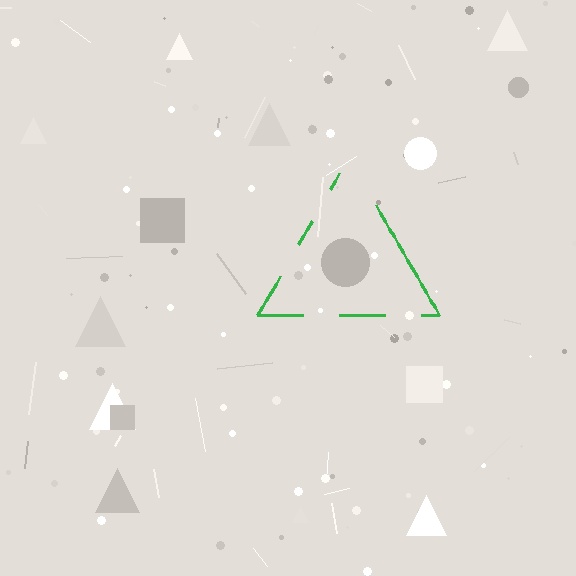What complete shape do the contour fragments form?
The contour fragments form a triangle.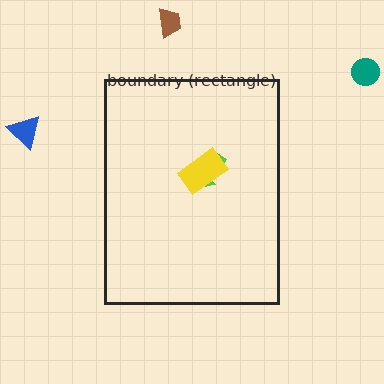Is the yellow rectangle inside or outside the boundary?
Inside.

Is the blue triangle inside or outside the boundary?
Outside.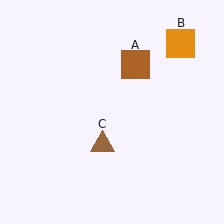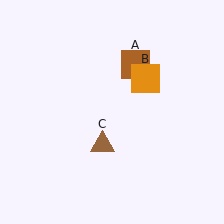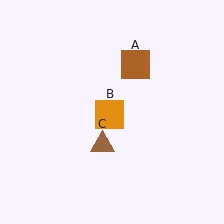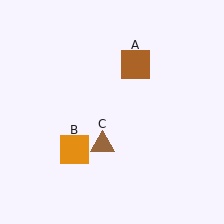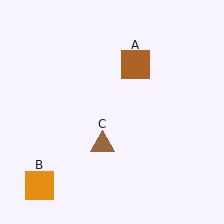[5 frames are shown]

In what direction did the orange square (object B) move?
The orange square (object B) moved down and to the left.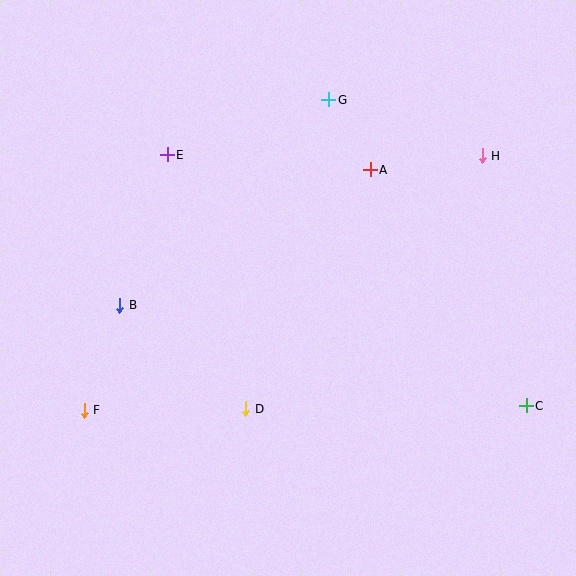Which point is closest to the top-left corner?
Point E is closest to the top-left corner.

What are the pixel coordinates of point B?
Point B is at (120, 305).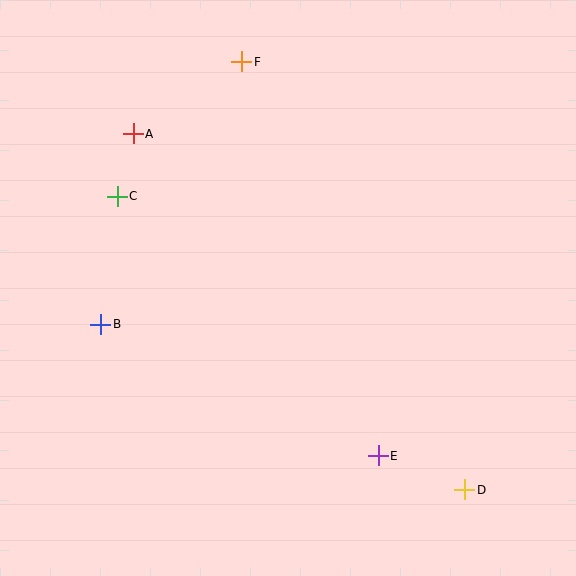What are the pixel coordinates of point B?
Point B is at (101, 324).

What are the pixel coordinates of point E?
Point E is at (378, 456).